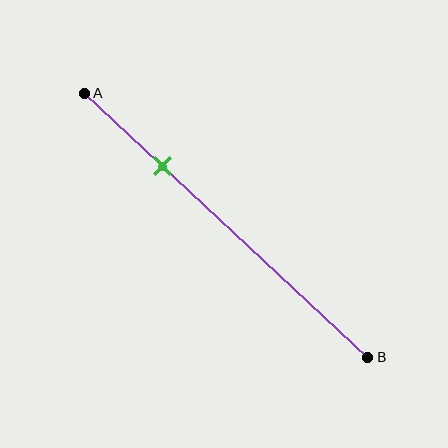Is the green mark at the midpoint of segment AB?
No, the mark is at about 30% from A, not at the 50% midpoint.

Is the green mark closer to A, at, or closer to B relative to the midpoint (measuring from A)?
The green mark is closer to point A than the midpoint of segment AB.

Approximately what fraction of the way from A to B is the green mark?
The green mark is approximately 30% of the way from A to B.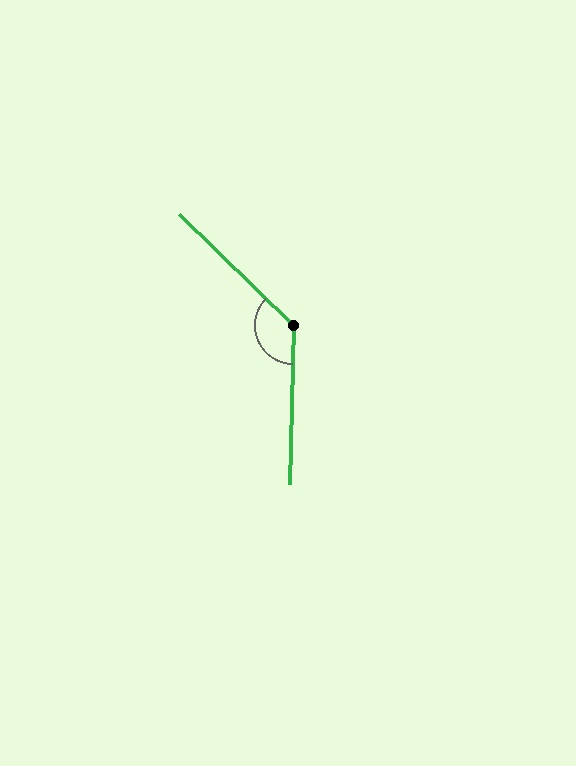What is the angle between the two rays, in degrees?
Approximately 133 degrees.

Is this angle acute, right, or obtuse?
It is obtuse.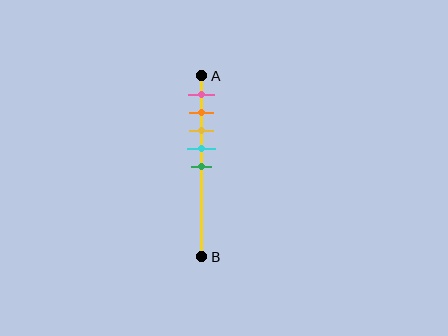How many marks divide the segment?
There are 5 marks dividing the segment.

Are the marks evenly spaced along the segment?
Yes, the marks are approximately evenly spaced.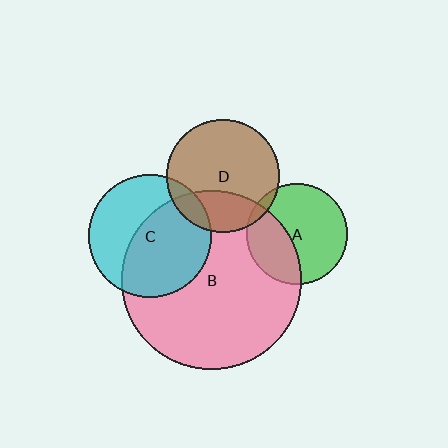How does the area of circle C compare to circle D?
Approximately 1.2 times.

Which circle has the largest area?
Circle B (pink).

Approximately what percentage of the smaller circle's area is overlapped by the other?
Approximately 55%.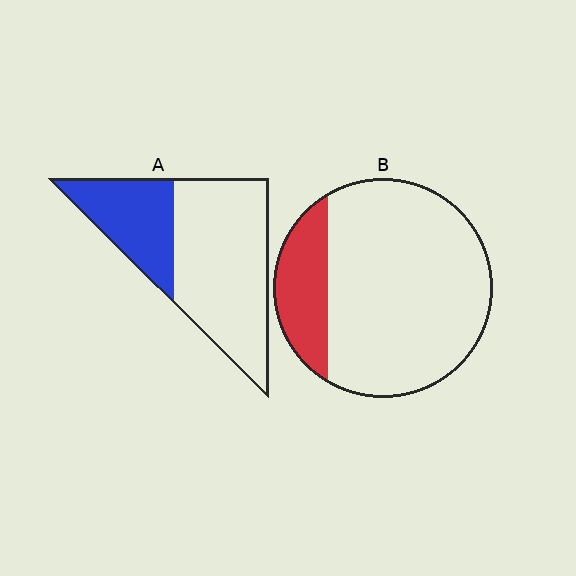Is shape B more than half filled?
No.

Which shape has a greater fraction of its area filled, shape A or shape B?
Shape A.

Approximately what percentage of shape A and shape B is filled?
A is approximately 35% and B is approximately 20%.